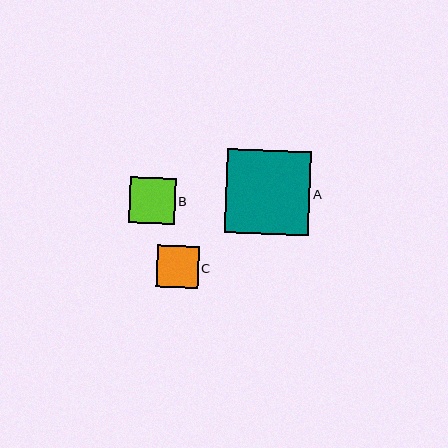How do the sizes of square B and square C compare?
Square B and square C are approximately the same size.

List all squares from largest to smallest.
From largest to smallest: A, B, C.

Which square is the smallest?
Square C is the smallest with a size of approximately 42 pixels.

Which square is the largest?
Square A is the largest with a size of approximately 84 pixels.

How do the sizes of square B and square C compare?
Square B and square C are approximately the same size.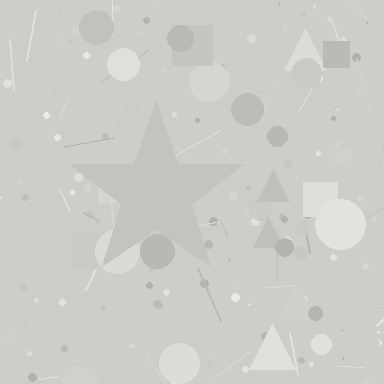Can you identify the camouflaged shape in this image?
The camouflaged shape is a star.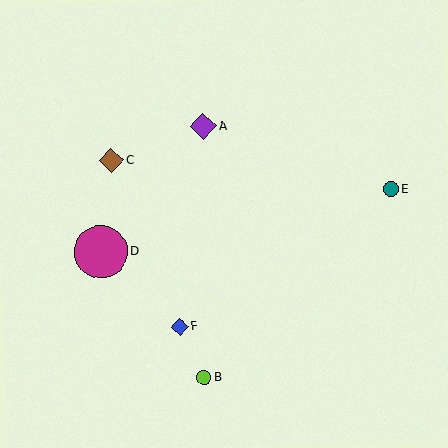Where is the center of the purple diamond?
The center of the purple diamond is at (203, 126).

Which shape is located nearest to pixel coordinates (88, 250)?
The magenta circle (labeled D) at (101, 252) is nearest to that location.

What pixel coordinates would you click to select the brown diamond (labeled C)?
Click at (111, 160) to select the brown diamond C.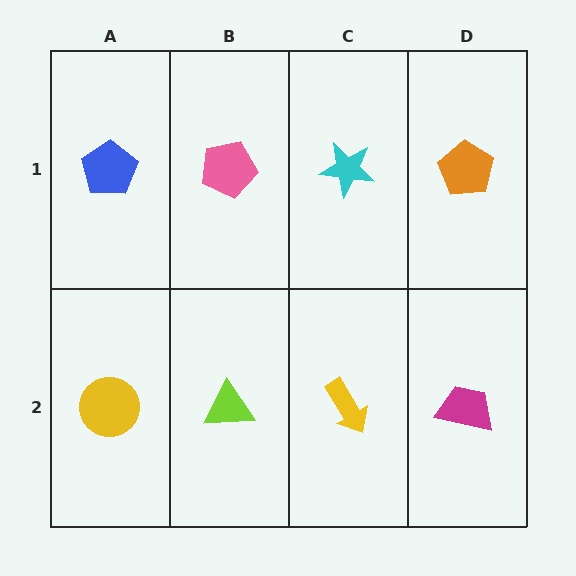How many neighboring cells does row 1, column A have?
2.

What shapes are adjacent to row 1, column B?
A lime triangle (row 2, column B), a blue pentagon (row 1, column A), a cyan star (row 1, column C).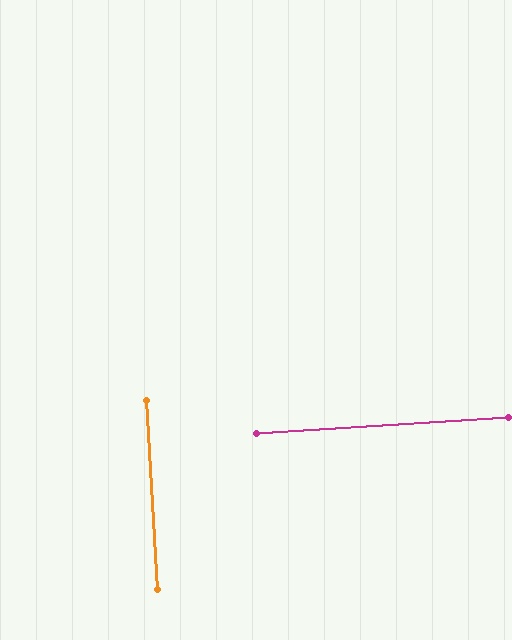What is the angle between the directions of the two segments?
Approximately 90 degrees.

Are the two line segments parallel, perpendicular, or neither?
Perpendicular — they meet at approximately 90°.